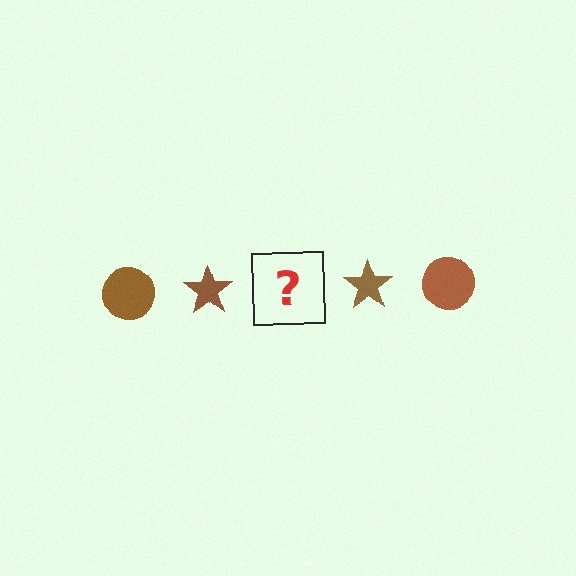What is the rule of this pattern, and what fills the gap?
The rule is that the pattern cycles through circle, star shapes in brown. The gap should be filled with a brown circle.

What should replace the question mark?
The question mark should be replaced with a brown circle.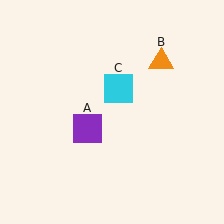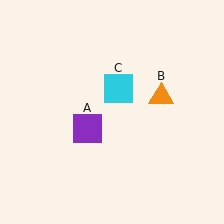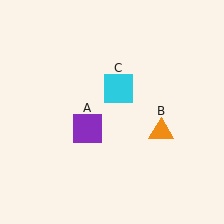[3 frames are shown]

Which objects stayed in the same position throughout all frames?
Purple square (object A) and cyan square (object C) remained stationary.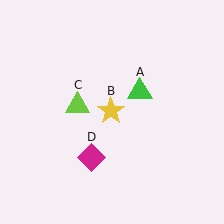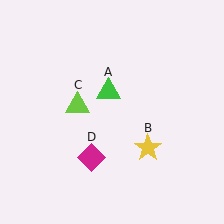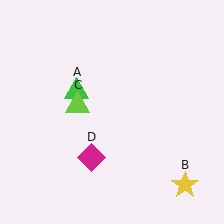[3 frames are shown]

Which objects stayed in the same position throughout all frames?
Lime triangle (object C) and magenta diamond (object D) remained stationary.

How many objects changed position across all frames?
2 objects changed position: green triangle (object A), yellow star (object B).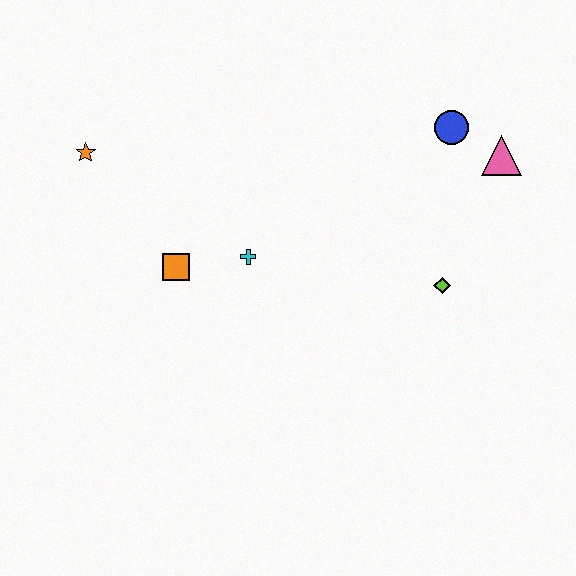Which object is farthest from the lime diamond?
The orange star is farthest from the lime diamond.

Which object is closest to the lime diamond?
The pink triangle is closest to the lime diamond.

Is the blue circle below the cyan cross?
No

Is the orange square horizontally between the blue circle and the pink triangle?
No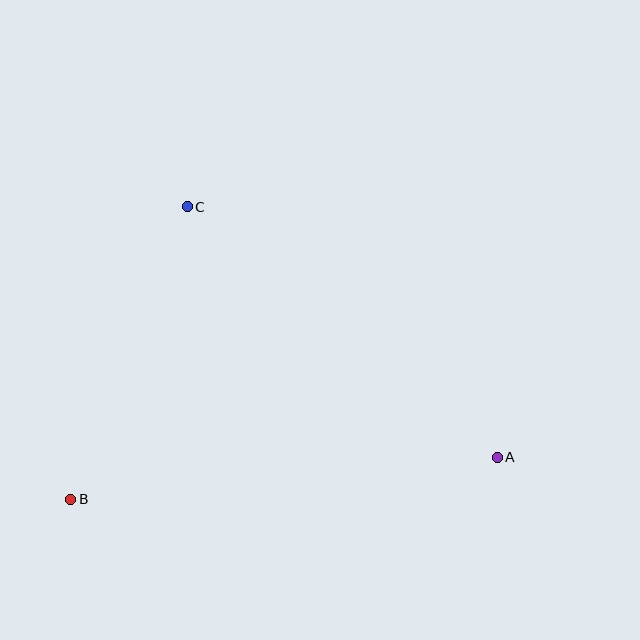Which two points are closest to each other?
Points B and C are closest to each other.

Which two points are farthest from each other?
Points A and B are farthest from each other.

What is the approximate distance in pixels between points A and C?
The distance between A and C is approximately 399 pixels.